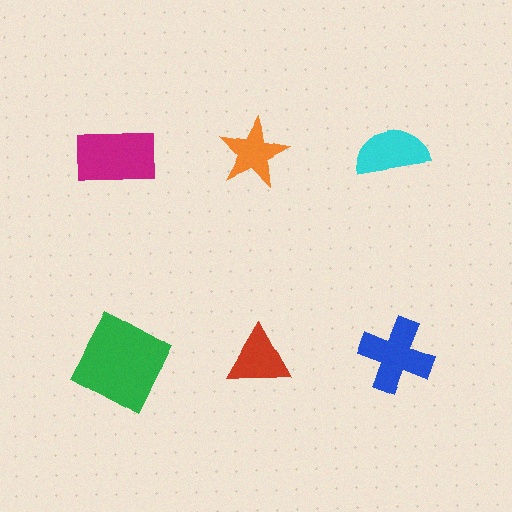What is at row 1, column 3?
A cyan semicircle.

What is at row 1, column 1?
A magenta rectangle.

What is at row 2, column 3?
A blue cross.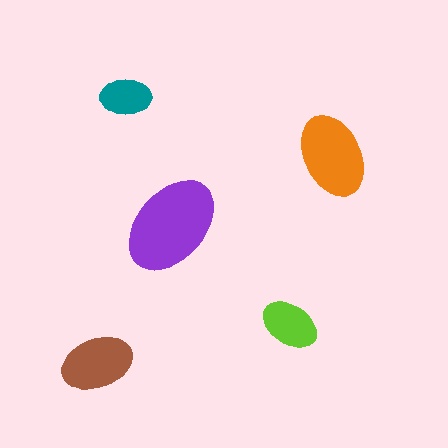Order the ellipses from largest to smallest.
the purple one, the orange one, the brown one, the lime one, the teal one.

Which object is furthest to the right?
The orange ellipse is rightmost.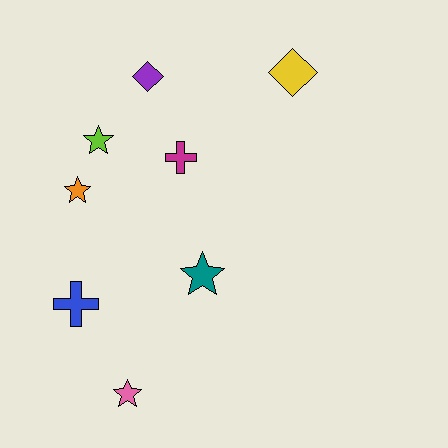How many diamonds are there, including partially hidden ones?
There are 2 diamonds.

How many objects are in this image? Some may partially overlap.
There are 8 objects.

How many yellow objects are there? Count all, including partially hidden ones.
There is 1 yellow object.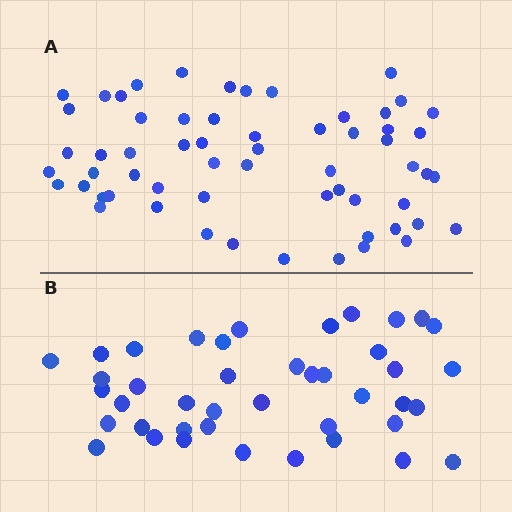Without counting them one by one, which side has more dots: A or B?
Region A (the top region) has more dots.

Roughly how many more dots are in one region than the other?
Region A has approximately 20 more dots than region B.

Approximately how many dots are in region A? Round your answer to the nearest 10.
About 60 dots.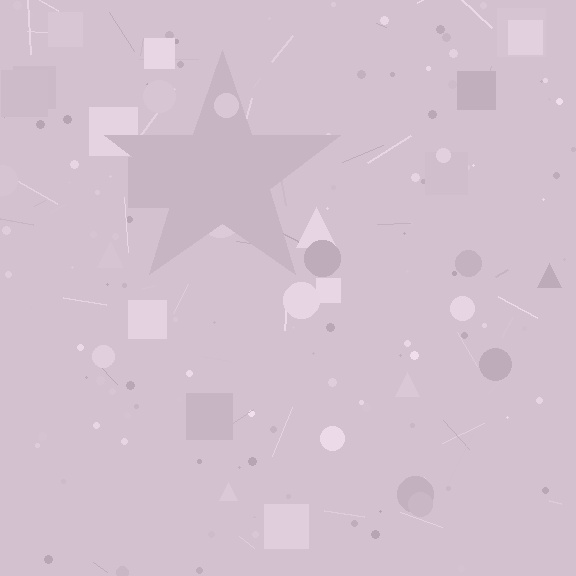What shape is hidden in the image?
A star is hidden in the image.